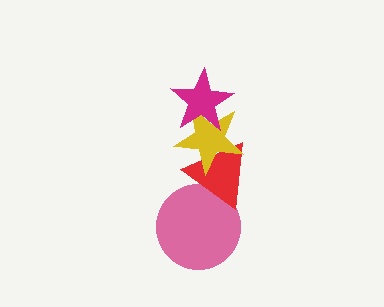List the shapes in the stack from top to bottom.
From top to bottom: the magenta star, the yellow star, the red triangle, the pink circle.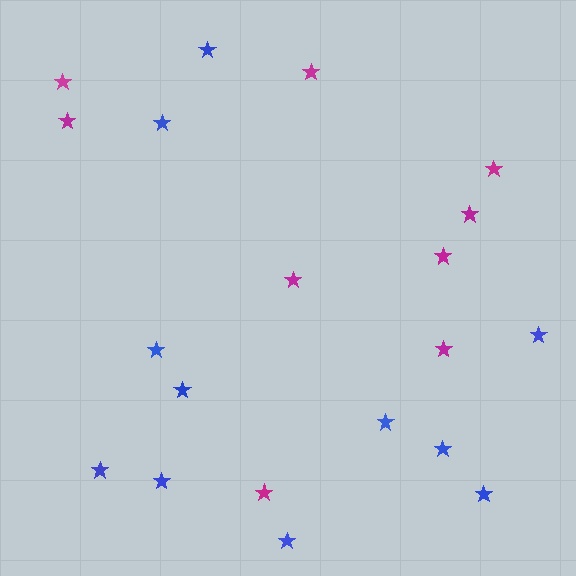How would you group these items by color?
There are 2 groups: one group of magenta stars (9) and one group of blue stars (11).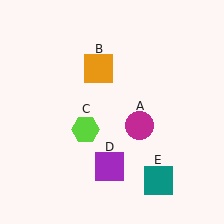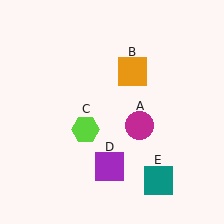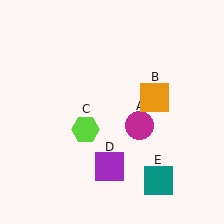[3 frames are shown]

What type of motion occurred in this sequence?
The orange square (object B) rotated clockwise around the center of the scene.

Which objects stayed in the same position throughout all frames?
Magenta circle (object A) and lime hexagon (object C) and purple square (object D) and teal square (object E) remained stationary.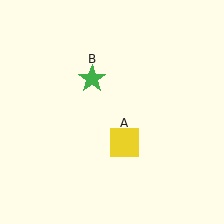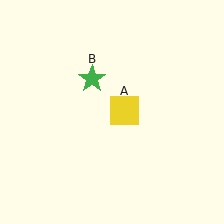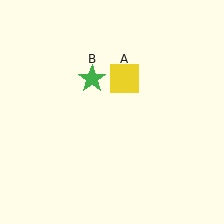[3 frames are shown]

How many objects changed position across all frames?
1 object changed position: yellow square (object A).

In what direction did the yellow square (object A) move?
The yellow square (object A) moved up.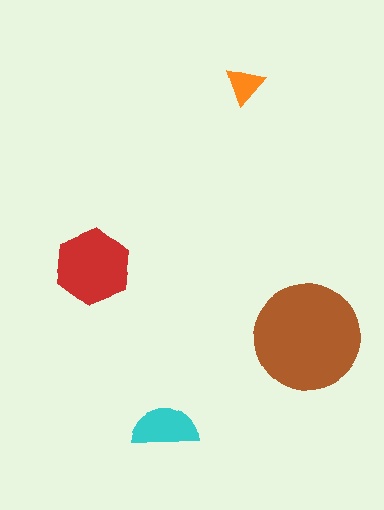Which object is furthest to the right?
The brown circle is rightmost.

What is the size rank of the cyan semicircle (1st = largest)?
3rd.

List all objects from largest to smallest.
The brown circle, the red hexagon, the cyan semicircle, the orange triangle.